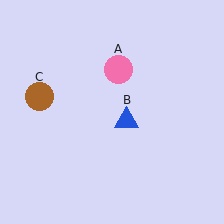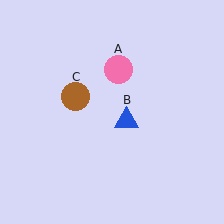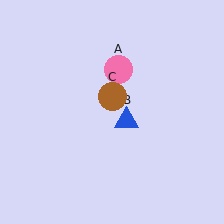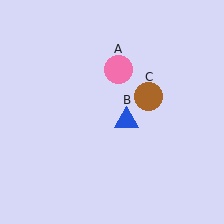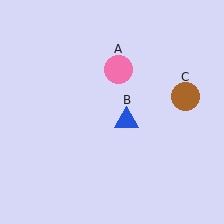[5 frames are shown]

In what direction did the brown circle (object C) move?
The brown circle (object C) moved right.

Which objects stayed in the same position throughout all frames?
Pink circle (object A) and blue triangle (object B) remained stationary.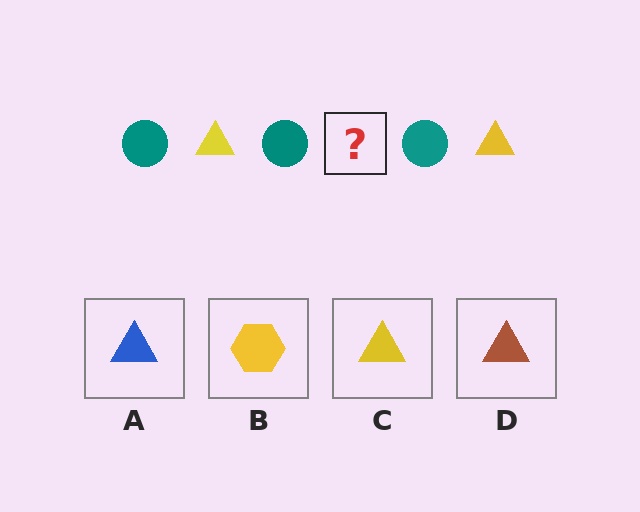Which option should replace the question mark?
Option C.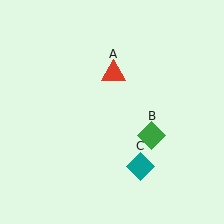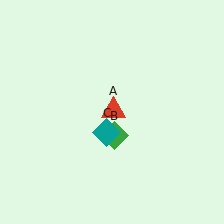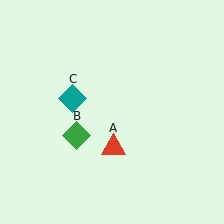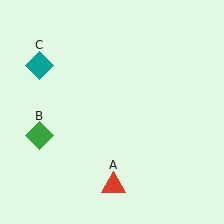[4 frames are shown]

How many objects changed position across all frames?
3 objects changed position: red triangle (object A), green diamond (object B), teal diamond (object C).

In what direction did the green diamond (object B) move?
The green diamond (object B) moved left.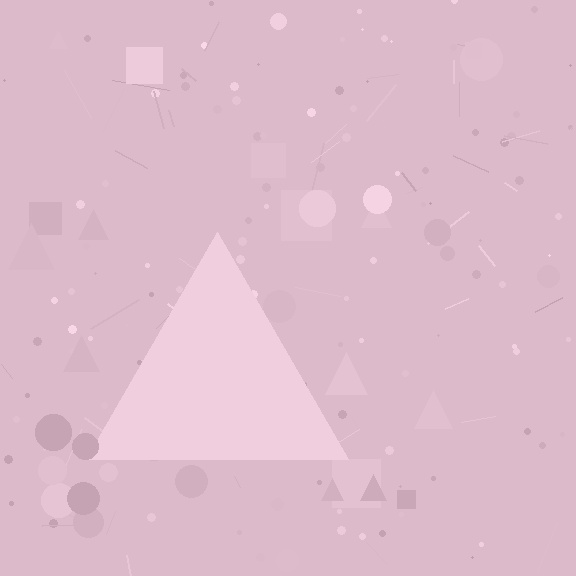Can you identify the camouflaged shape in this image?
The camouflaged shape is a triangle.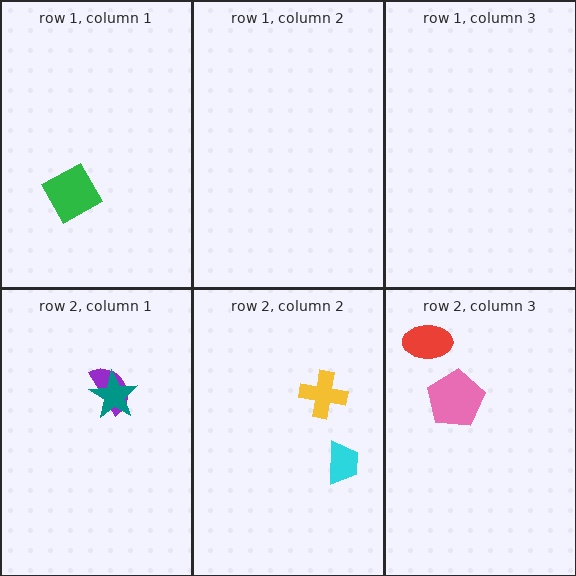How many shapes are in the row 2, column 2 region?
2.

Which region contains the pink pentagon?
The row 2, column 3 region.